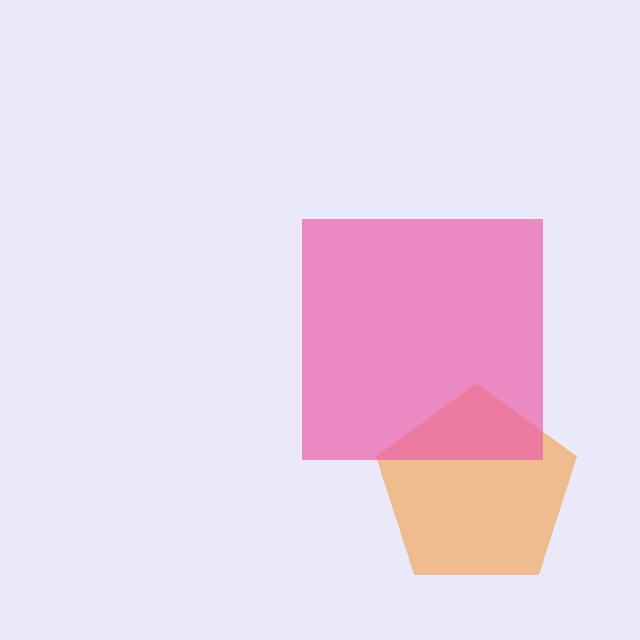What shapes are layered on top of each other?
The layered shapes are: an orange pentagon, a pink square.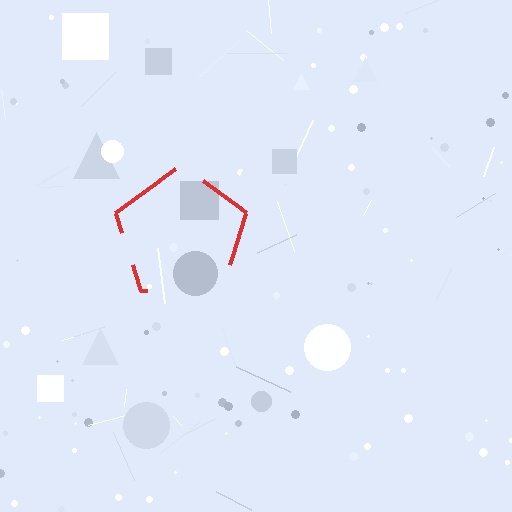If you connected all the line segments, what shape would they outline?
They would outline a pentagon.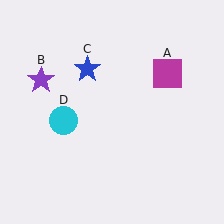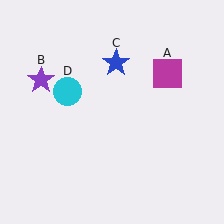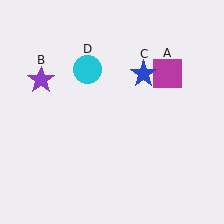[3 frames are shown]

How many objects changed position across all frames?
2 objects changed position: blue star (object C), cyan circle (object D).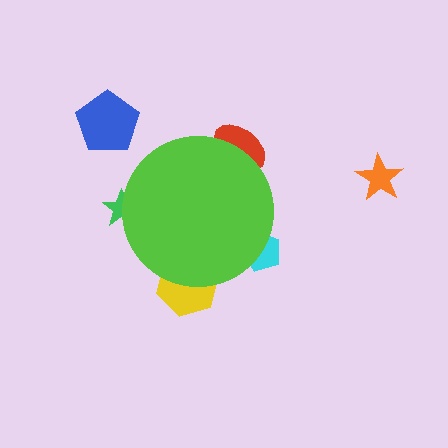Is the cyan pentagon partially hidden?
Yes, the cyan pentagon is partially hidden behind the lime circle.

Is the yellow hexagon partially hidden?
Yes, the yellow hexagon is partially hidden behind the lime circle.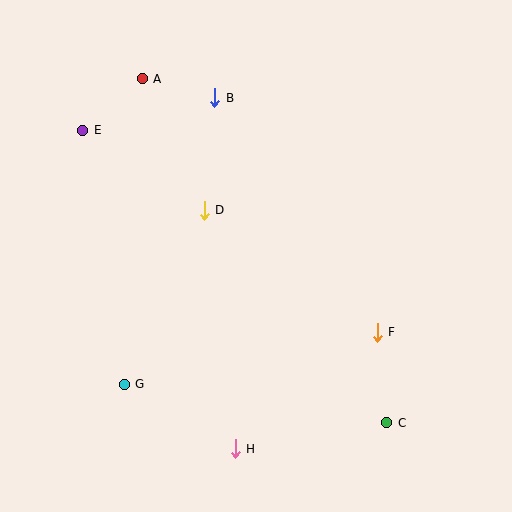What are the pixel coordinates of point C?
Point C is at (387, 423).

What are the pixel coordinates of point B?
Point B is at (215, 98).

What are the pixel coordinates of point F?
Point F is at (377, 332).